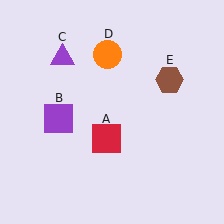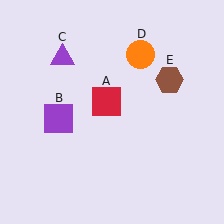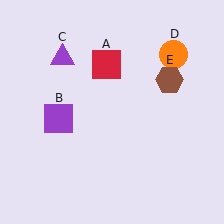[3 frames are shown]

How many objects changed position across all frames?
2 objects changed position: red square (object A), orange circle (object D).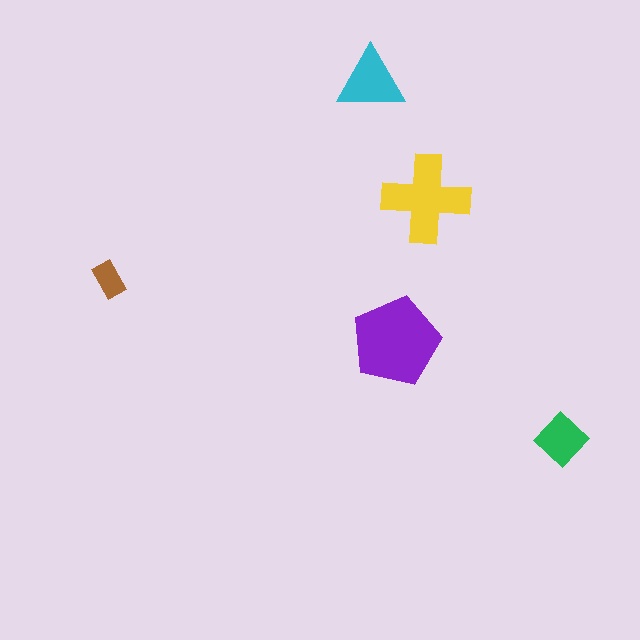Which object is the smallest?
The brown rectangle.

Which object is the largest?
The purple pentagon.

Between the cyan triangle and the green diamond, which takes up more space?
The cyan triangle.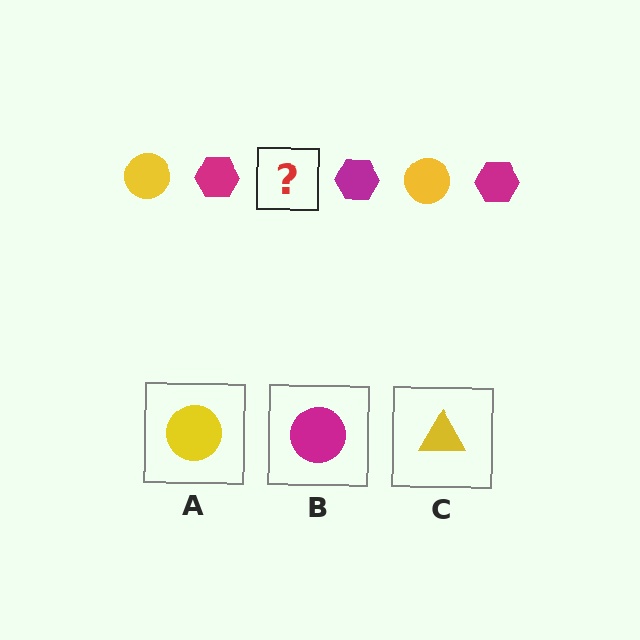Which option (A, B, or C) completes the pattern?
A.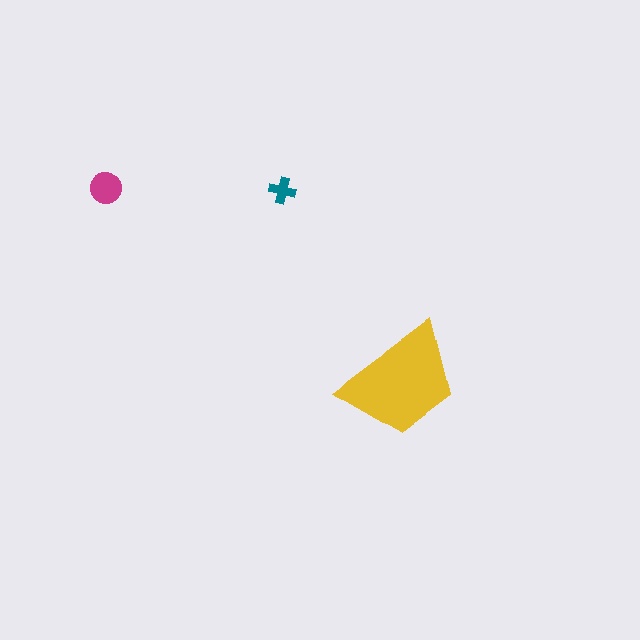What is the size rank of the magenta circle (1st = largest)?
2nd.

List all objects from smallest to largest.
The teal cross, the magenta circle, the yellow trapezoid.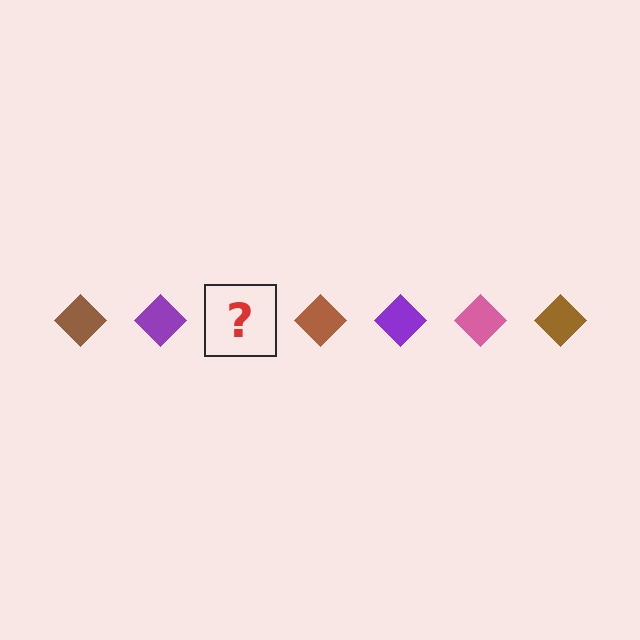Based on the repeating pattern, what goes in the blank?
The blank should be a pink diamond.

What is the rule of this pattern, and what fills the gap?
The rule is that the pattern cycles through brown, purple, pink diamonds. The gap should be filled with a pink diamond.